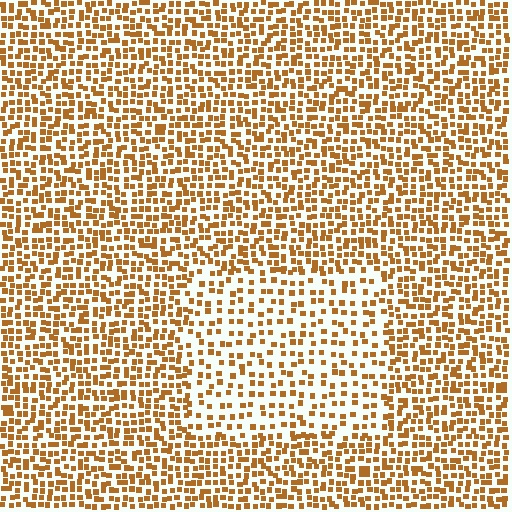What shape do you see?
I see a rectangle.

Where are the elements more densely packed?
The elements are more densely packed outside the rectangle boundary.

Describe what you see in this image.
The image contains small brown elements arranged at two different densities. A rectangle-shaped region is visible where the elements are less densely packed than the surrounding area.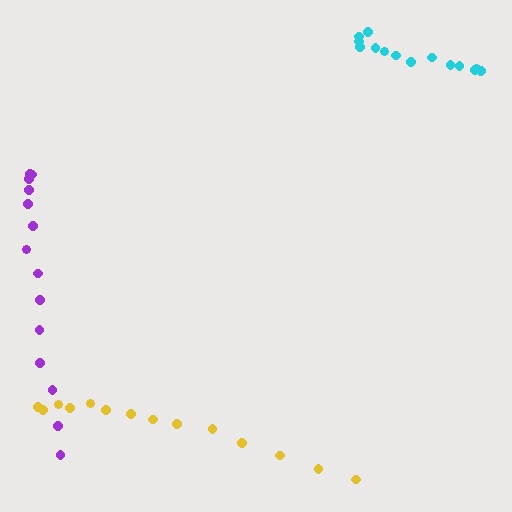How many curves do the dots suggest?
There are 3 distinct paths.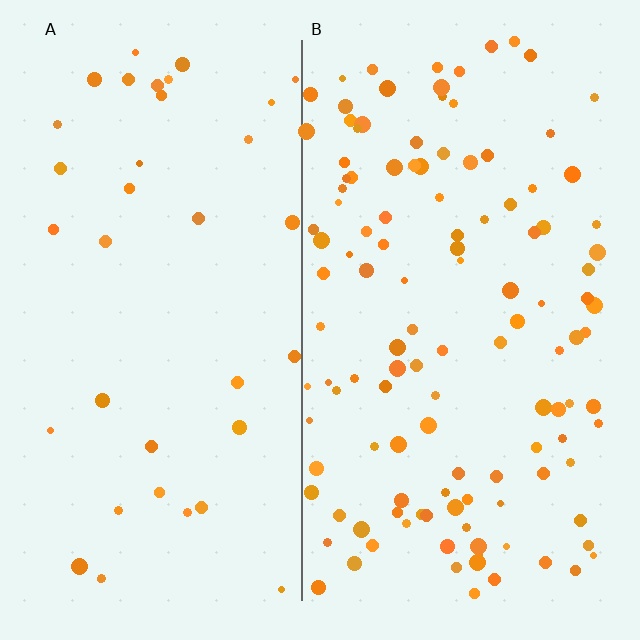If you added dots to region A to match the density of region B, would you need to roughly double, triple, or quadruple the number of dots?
Approximately triple.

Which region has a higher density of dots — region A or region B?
B (the right).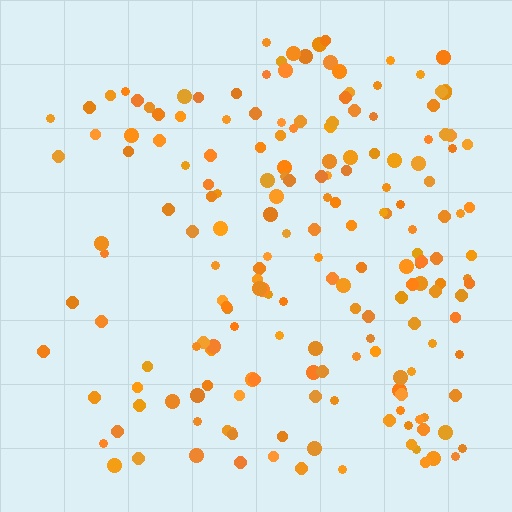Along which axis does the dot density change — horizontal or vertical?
Horizontal.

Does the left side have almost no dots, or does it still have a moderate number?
Still a moderate number, just noticeably fewer than the right.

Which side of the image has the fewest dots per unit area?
The left.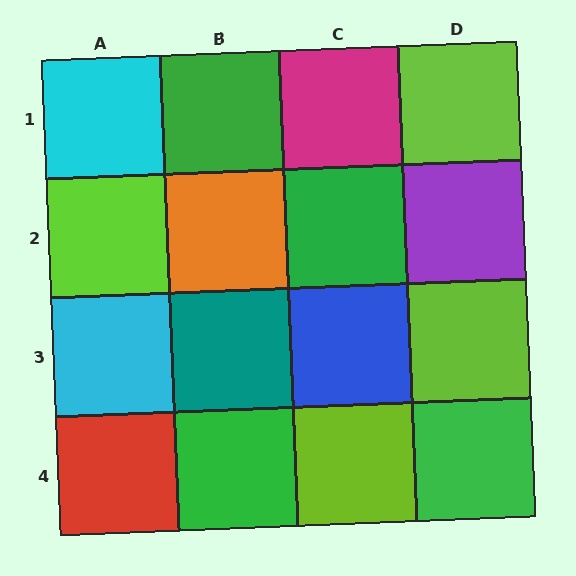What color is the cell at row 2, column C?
Green.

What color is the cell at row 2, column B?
Orange.